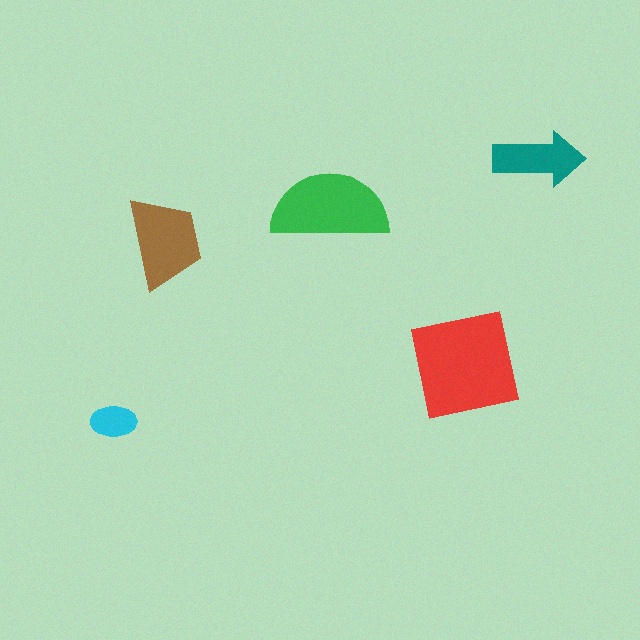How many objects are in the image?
There are 5 objects in the image.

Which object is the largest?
The red square.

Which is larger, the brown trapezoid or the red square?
The red square.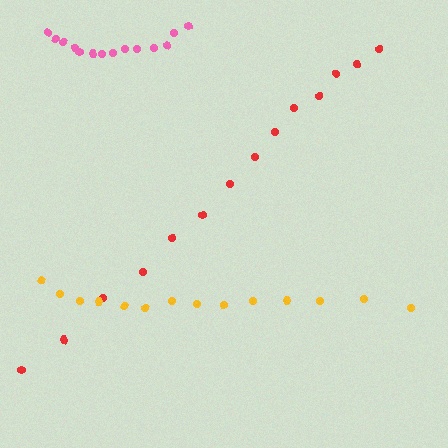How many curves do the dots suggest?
There are 3 distinct paths.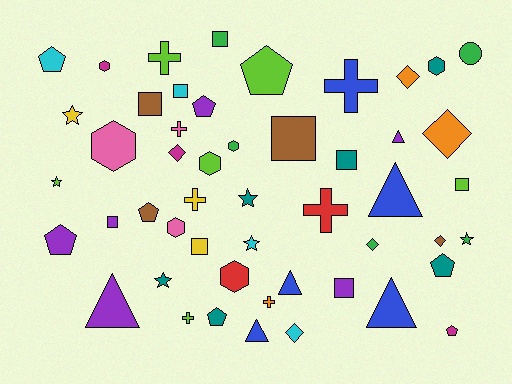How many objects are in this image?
There are 50 objects.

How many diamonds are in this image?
There are 6 diamonds.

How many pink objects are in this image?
There are 3 pink objects.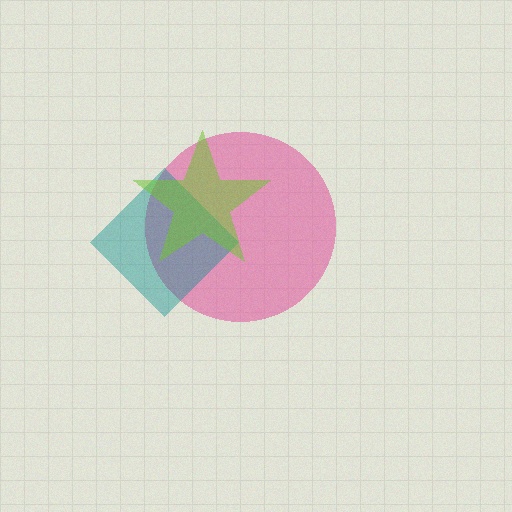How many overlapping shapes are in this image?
There are 3 overlapping shapes in the image.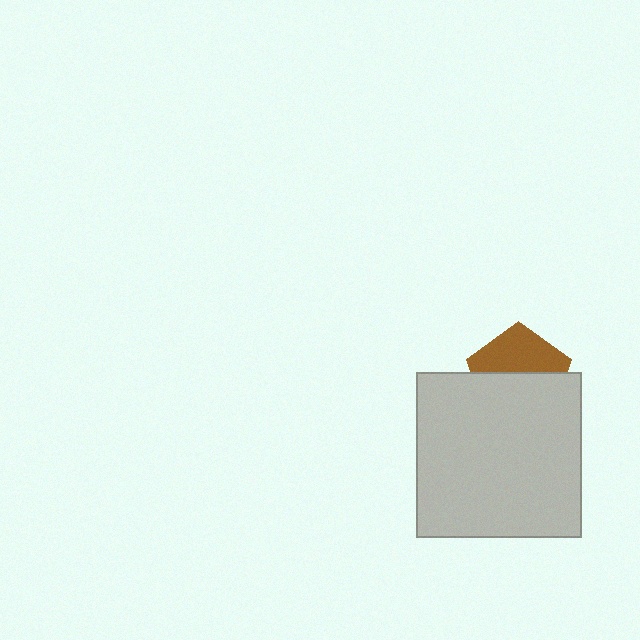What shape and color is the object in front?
The object in front is a light gray square.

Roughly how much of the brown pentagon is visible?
A small part of it is visible (roughly 44%).